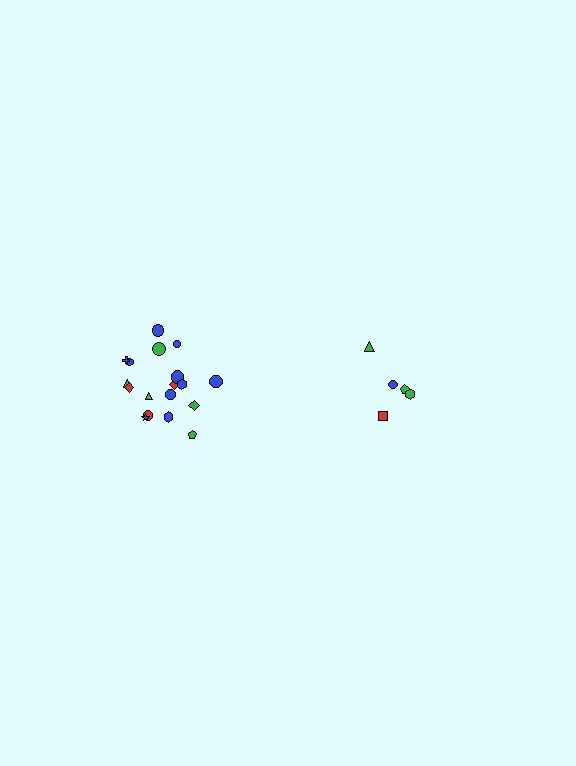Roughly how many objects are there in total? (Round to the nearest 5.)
Roughly 25 objects in total.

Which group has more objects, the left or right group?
The left group.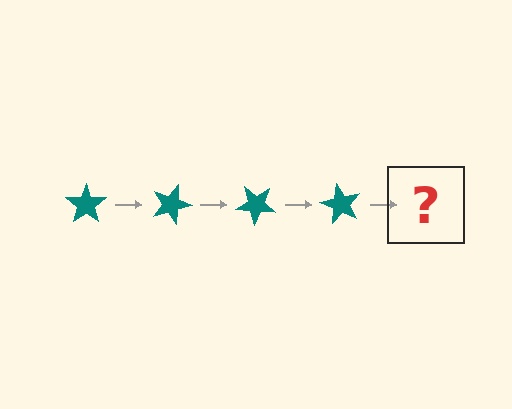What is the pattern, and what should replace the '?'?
The pattern is that the star rotates 20 degrees each step. The '?' should be a teal star rotated 80 degrees.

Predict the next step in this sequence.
The next step is a teal star rotated 80 degrees.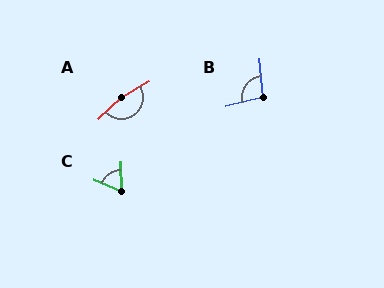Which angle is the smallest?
C, at approximately 65 degrees.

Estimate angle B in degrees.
Approximately 99 degrees.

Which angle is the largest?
A, at approximately 167 degrees.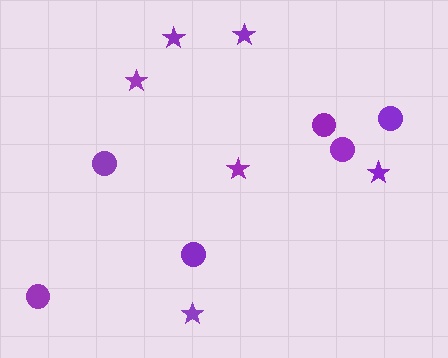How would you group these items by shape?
There are 2 groups: one group of circles (6) and one group of stars (6).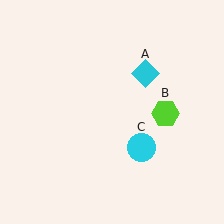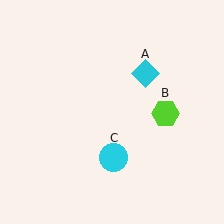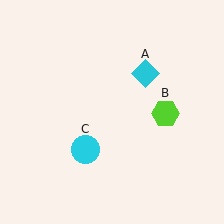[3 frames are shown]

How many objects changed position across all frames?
1 object changed position: cyan circle (object C).